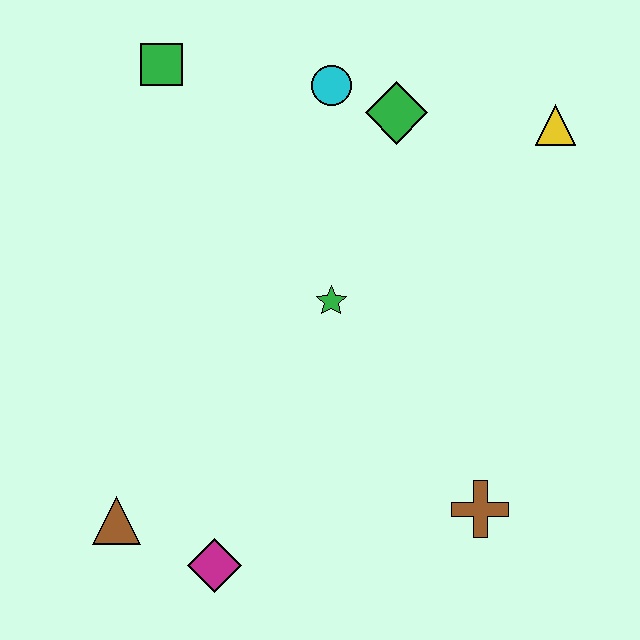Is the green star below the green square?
Yes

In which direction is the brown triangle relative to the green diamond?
The brown triangle is below the green diamond.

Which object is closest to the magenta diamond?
The brown triangle is closest to the magenta diamond.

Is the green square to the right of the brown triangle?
Yes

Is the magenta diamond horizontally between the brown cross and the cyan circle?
No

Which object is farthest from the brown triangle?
The yellow triangle is farthest from the brown triangle.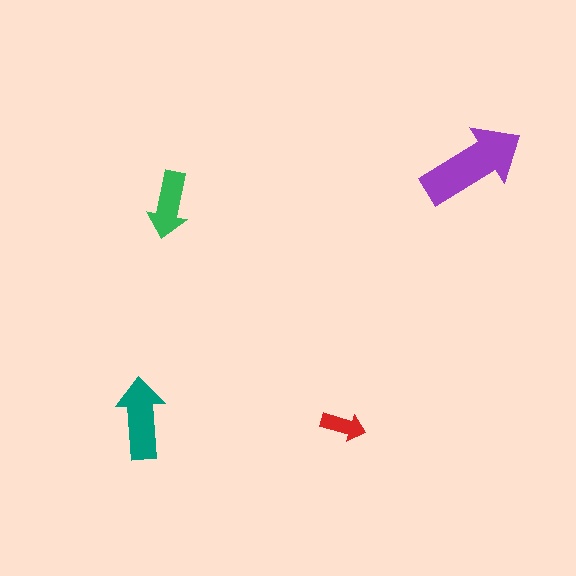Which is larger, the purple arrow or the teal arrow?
The purple one.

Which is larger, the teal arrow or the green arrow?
The teal one.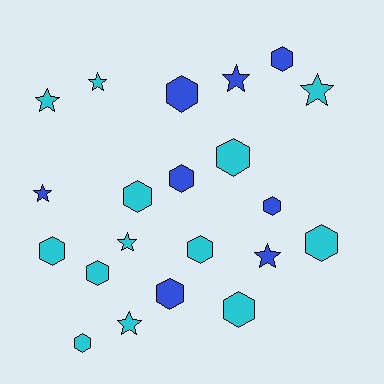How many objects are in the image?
There are 21 objects.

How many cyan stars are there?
There are 5 cyan stars.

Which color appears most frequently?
Cyan, with 13 objects.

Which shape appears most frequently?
Hexagon, with 13 objects.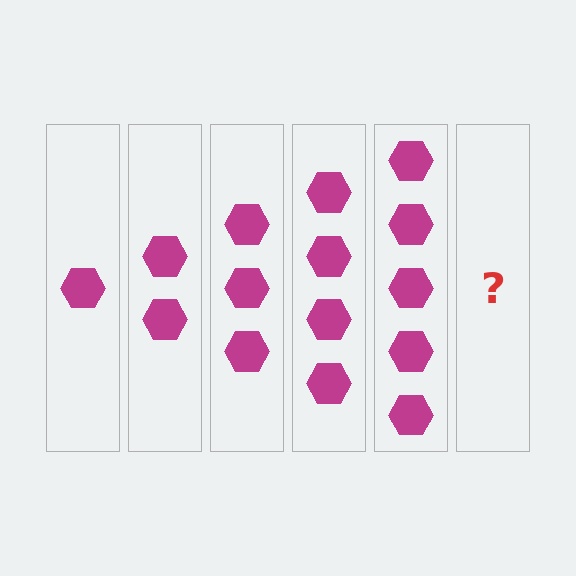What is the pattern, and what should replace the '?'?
The pattern is that each step adds one more hexagon. The '?' should be 6 hexagons.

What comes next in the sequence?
The next element should be 6 hexagons.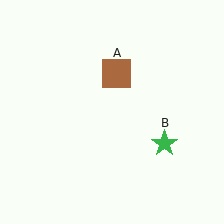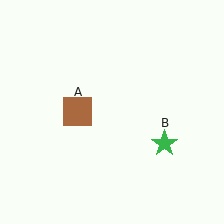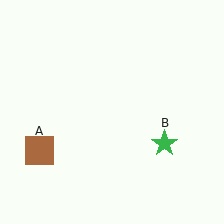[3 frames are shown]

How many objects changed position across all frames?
1 object changed position: brown square (object A).